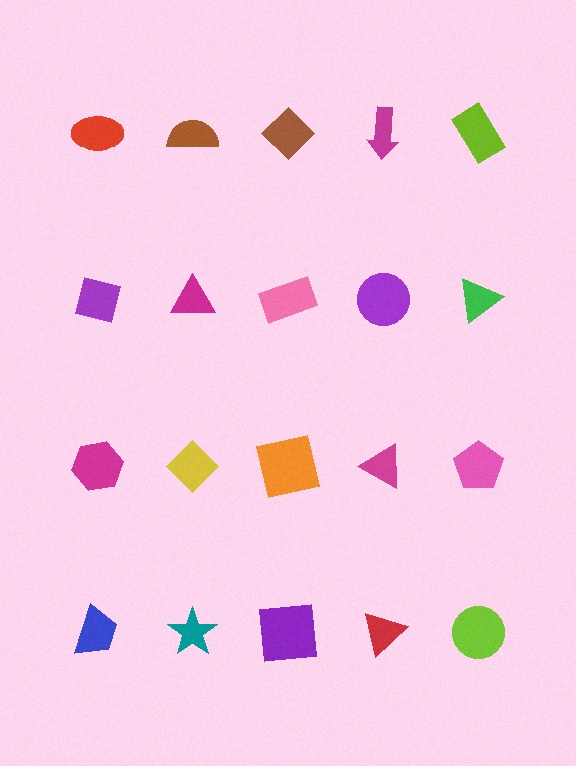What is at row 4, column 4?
A red triangle.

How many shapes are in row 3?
5 shapes.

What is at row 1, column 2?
A brown semicircle.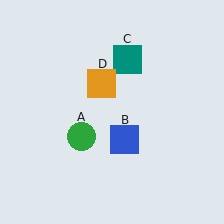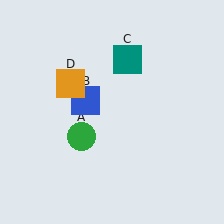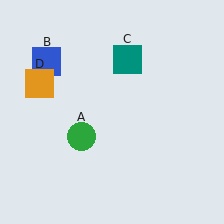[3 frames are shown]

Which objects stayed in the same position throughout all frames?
Green circle (object A) and teal square (object C) remained stationary.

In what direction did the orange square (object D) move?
The orange square (object D) moved left.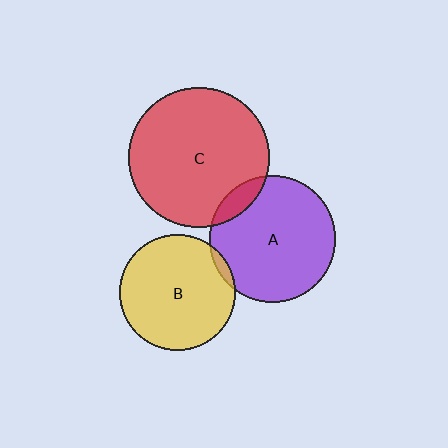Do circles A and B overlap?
Yes.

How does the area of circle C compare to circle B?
Approximately 1.5 times.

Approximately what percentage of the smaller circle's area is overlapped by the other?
Approximately 5%.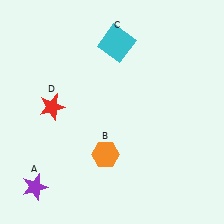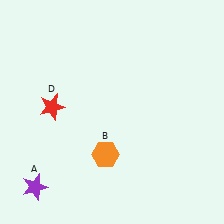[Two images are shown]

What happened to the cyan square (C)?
The cyan square (C) was removed in Image 2. It was in the top-right area of Image 1.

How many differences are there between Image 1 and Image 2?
There is 1 difference between the two images.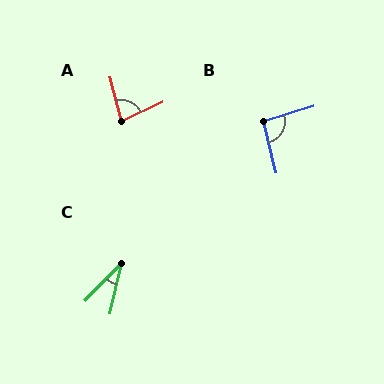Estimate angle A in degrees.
Approximately 79 degrees.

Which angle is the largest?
B, at approximately 93 degrees.